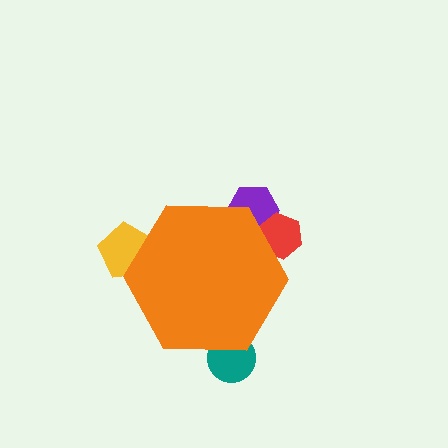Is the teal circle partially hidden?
Yes, the teal circle is partially hidden behind the orange hexagon.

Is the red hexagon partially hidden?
Yes, the red hexagon is partially hidden behind the orange hexagon.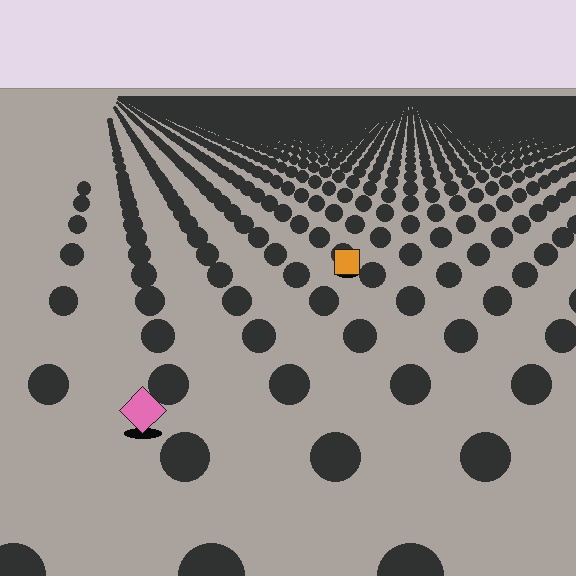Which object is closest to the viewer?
The pink diamond is closest. The texture marks near it are larger and more spread out.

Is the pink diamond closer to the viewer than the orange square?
Yes. The pink diamond is closer — you can tell from the texture gradient: the ground texture is coarser near it.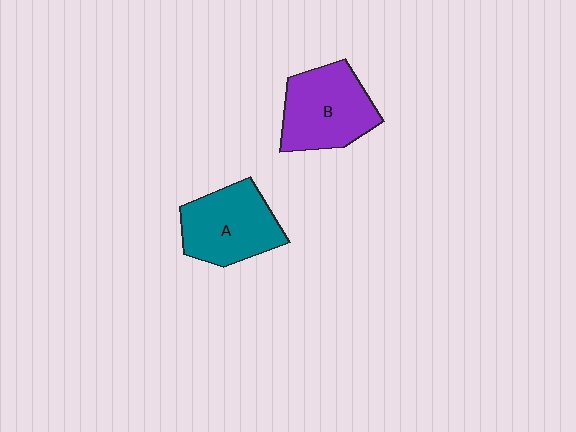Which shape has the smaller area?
Shape A (teal).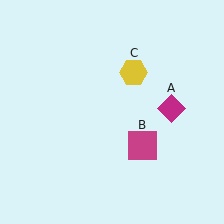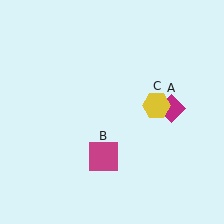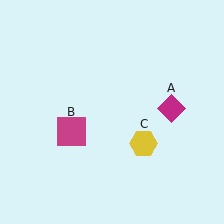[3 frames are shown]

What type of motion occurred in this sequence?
The magenta square (object B), yellow hexagon (object C) rotated clockwise around the center of the scene.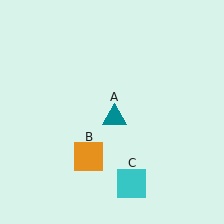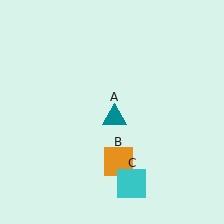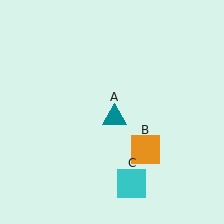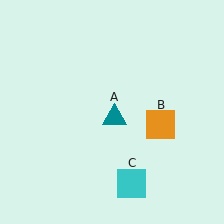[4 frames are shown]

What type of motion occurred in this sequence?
The orange square (object B) rotated counterclockwise around the center of the scene.